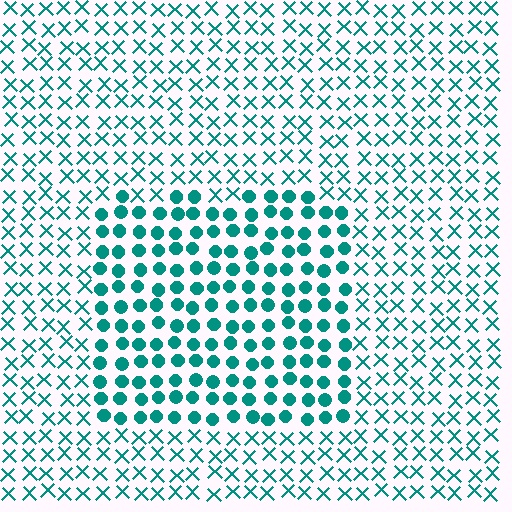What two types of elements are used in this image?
The image uses circles inside the rectangle region and X marks outside it.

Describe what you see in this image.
The image is filled with small teal elements arranged in a uniform grid. A rectangle-shaped region contains circles, while the surrounding area contains X marks. The boundary is defined purely by the change in element shape.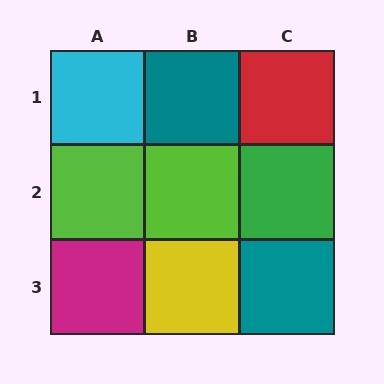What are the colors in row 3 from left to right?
Magenta, yellow, teal.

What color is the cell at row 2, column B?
Lime.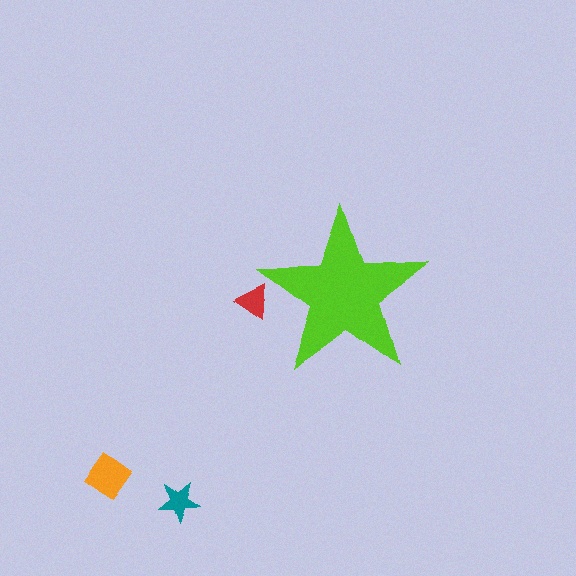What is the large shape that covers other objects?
A lime star.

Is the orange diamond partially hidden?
No, the orange diamond is fully visible.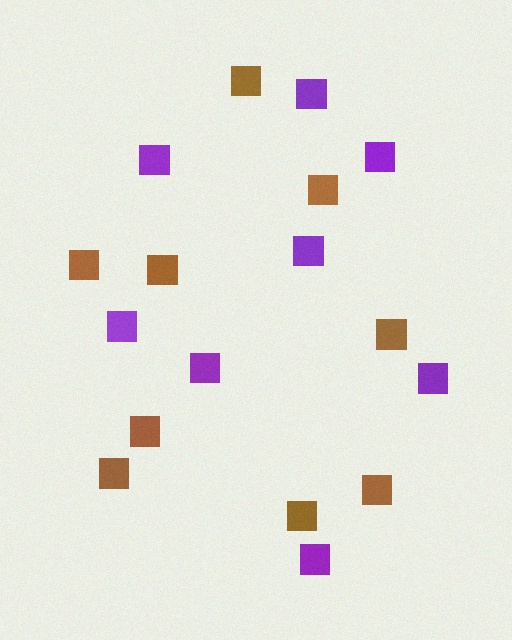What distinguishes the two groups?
There are 2 groups: one group of purple squares (8) and one group of brown squares (9).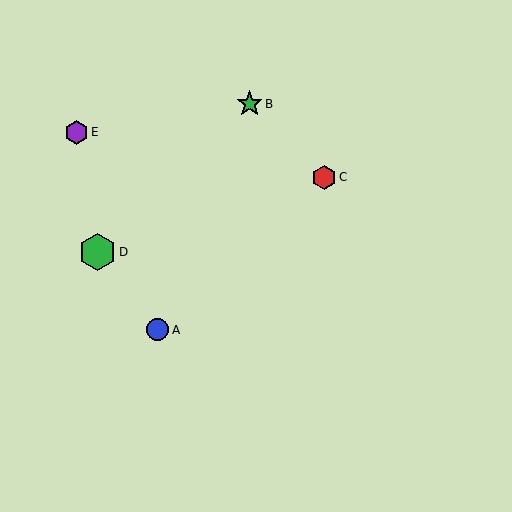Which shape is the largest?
The green hexagon (labeled D) is the largest.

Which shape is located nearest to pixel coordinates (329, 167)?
The red hexagon (labeled C) at (324, 177) is nearest to that location.